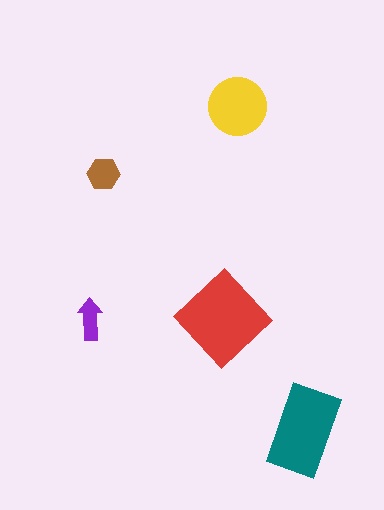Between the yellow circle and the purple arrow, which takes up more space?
The yellow circle.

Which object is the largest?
The red diamond.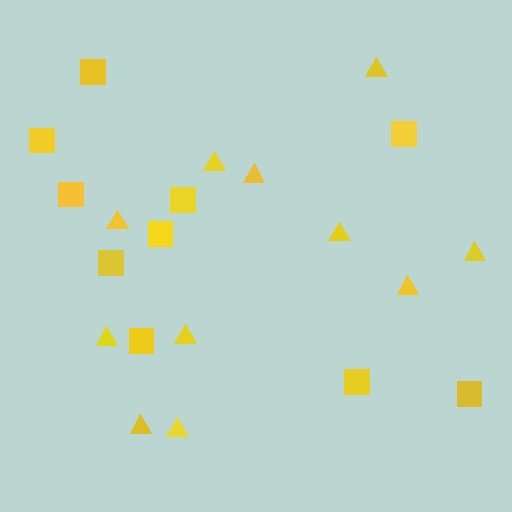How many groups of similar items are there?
There are 2 groups: one group of squares (10) and one group of triangles (11).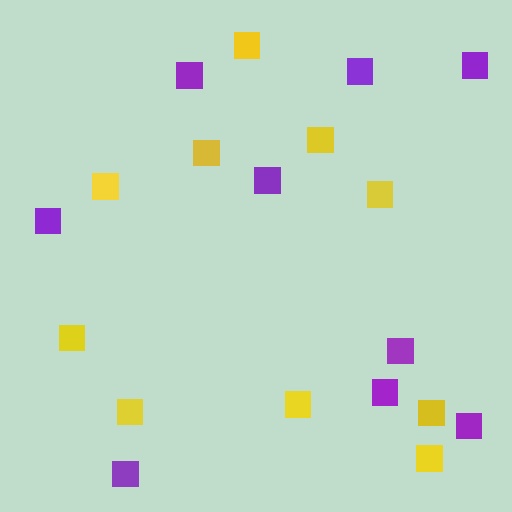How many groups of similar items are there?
There are 2 groups: one group of yellow squares (10) and one group of purple squares (9).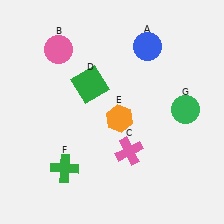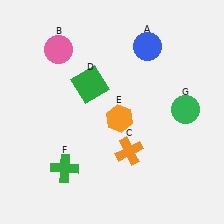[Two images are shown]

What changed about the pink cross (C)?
In Image 1, C is pink. In Image 2, it changed to orange.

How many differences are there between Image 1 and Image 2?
There is 1 difference between the two images.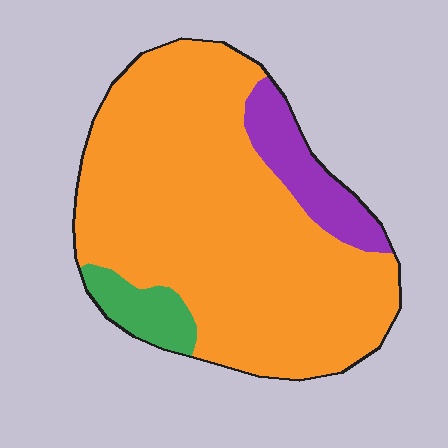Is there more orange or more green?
Orange.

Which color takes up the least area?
Green, at roughly 5%.